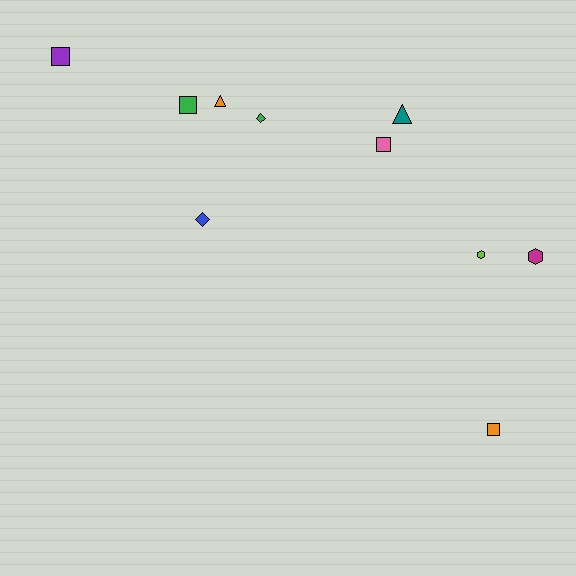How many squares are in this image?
There are 4 squares.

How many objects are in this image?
There are 10 objects.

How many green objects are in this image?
There are 2 green objects.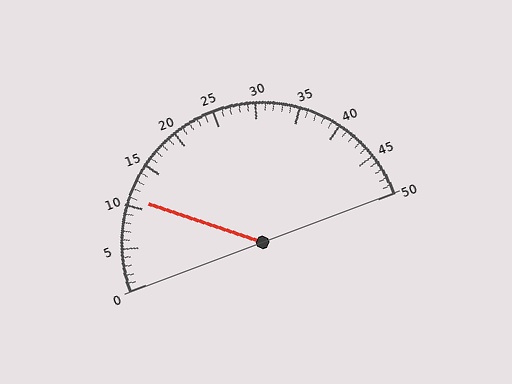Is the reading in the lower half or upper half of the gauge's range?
The reading is in the lower half of the range (0 to 50).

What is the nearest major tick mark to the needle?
The nearest major tick mark is 10.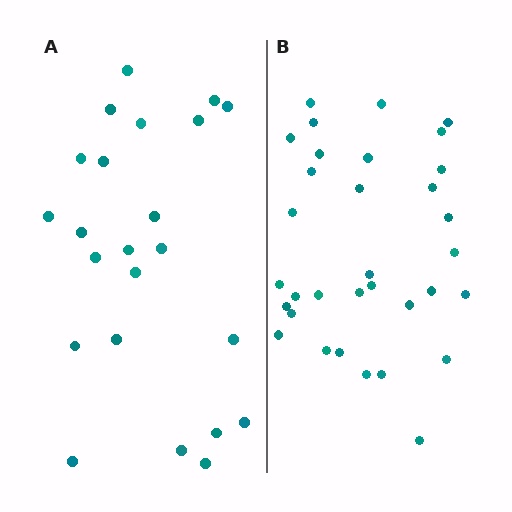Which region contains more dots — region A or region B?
Region B (the right region) has more dots.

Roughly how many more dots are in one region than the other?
Region B has roughly 10 or so more dots than region A.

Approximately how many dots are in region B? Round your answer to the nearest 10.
About 30 dots. (The exact count is 33, which rounds to 30.)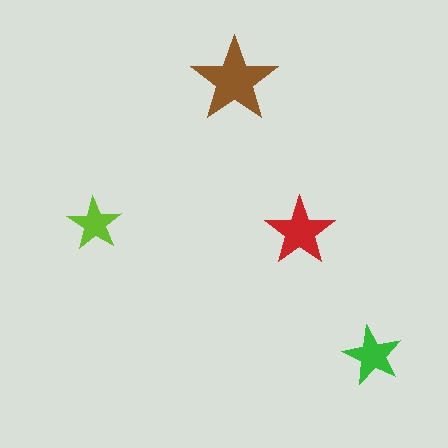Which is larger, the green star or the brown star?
The brown one.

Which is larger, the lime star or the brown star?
The brown one.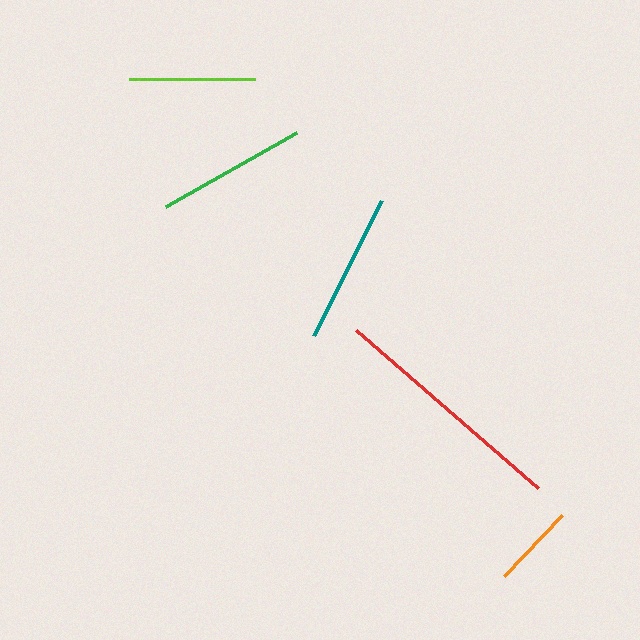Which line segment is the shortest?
The orange line is the shortest at approximately 85 pixels.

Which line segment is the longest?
The red line is the longest at approximately 241 pixels.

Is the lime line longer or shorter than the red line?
The red line is longer than the lime line.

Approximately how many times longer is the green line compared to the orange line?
The green line is approximately 1.8 times the length of the orange line.